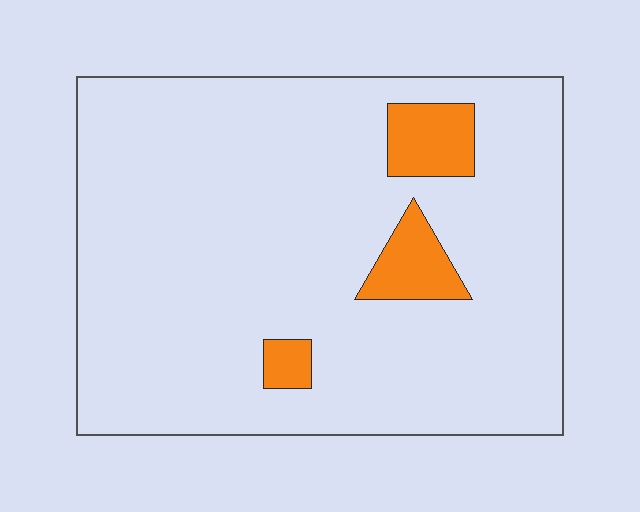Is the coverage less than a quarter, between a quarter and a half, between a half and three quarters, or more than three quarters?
Less than a quarter.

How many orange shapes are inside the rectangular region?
3.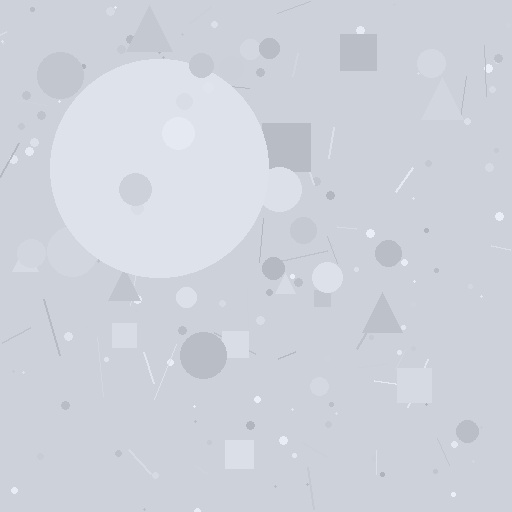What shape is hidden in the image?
A circle is hidden in the image.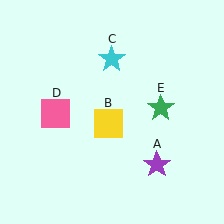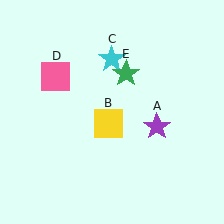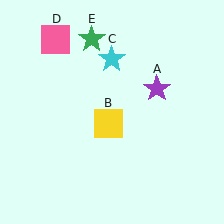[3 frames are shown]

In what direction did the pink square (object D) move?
The pink square (object D) moved up.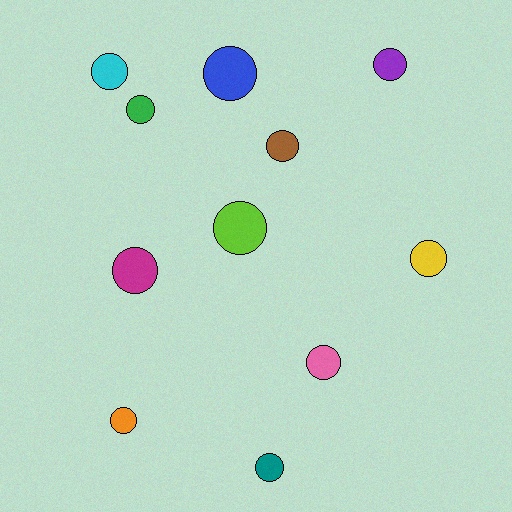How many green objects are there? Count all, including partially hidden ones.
There is 1 green object.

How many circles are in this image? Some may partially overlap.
There are 11 circles.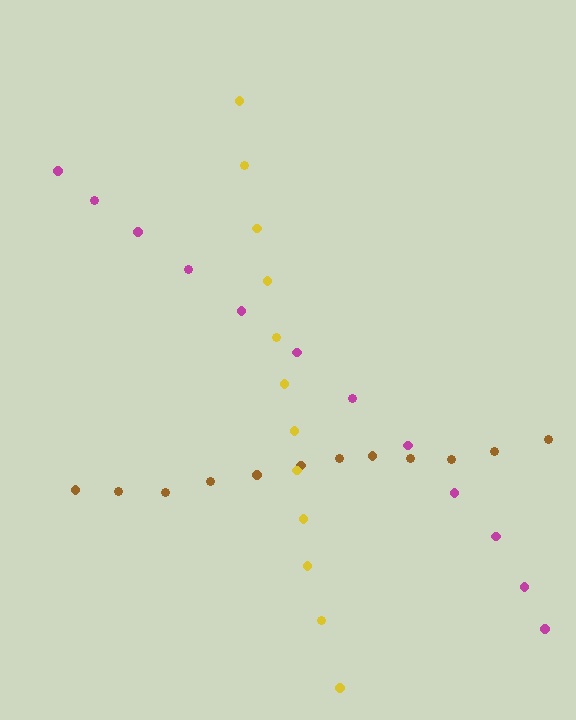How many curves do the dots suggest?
There are 3 distinct paths.